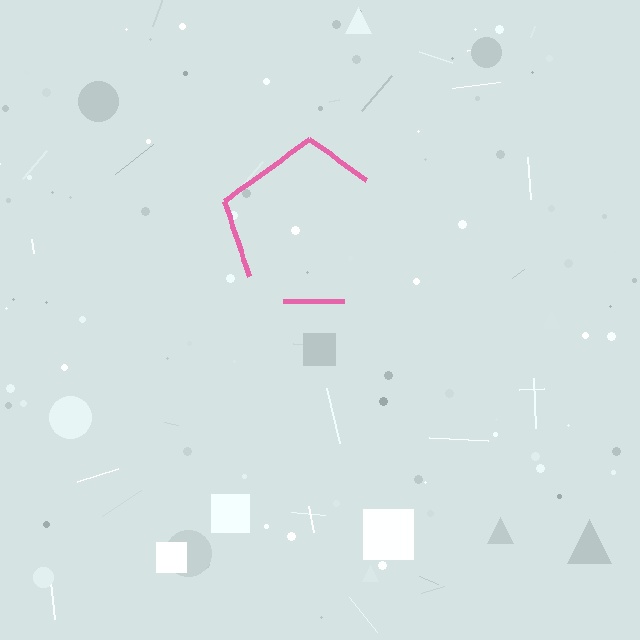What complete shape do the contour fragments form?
The contour fragments form a pentagon.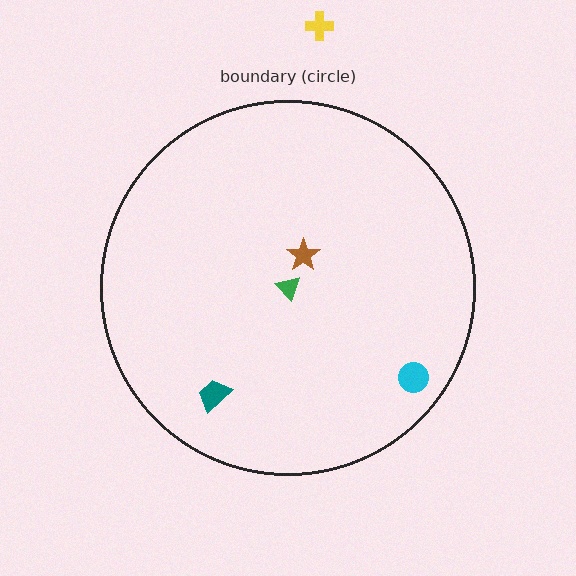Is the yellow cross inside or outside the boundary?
Outside.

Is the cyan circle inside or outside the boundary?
Inside.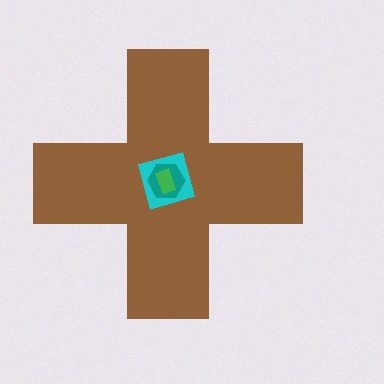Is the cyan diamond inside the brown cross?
Yes.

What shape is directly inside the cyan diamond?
The teal hexagon.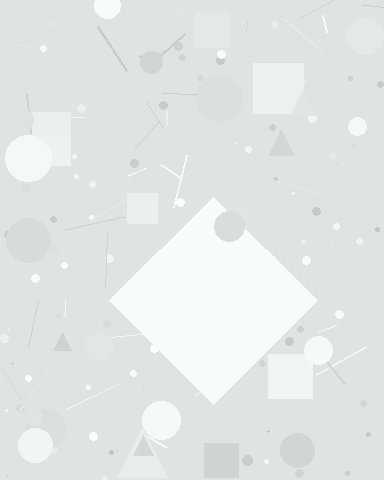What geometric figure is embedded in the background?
A diamond is embedded in the background.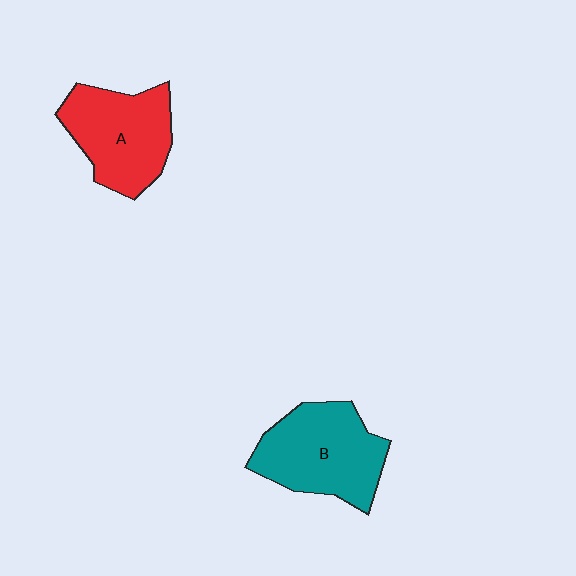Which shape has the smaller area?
Shape A (red).